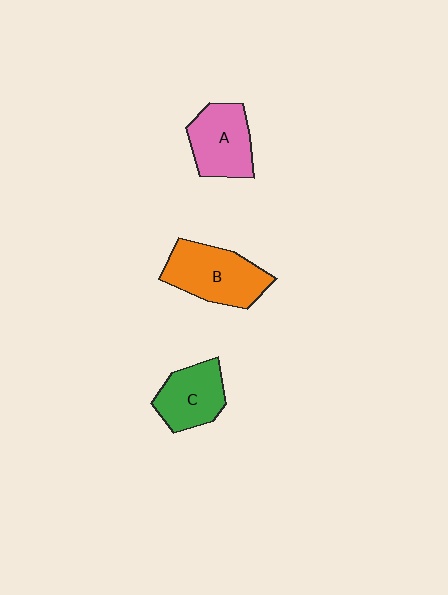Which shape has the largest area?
Shape B (orange).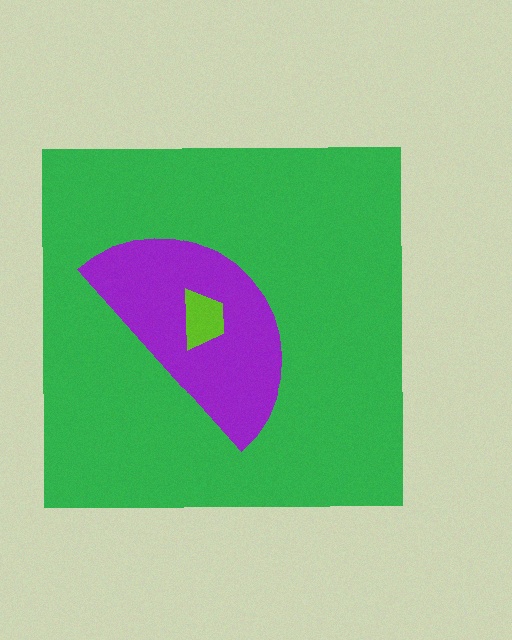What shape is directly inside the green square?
The purple semicircle.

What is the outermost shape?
The green square.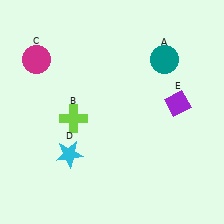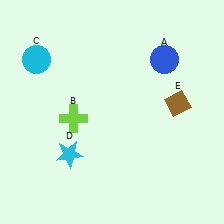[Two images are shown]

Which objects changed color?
A changed from teal to blue. C changed from magenta to cyan. E changed from purple to brown.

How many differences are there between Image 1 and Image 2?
There are 3 differences between the two images.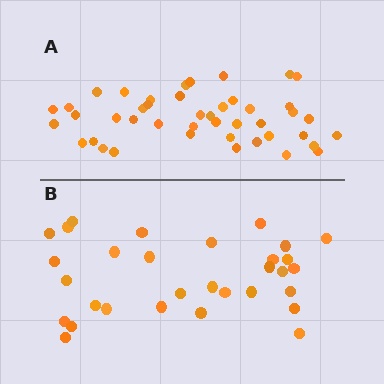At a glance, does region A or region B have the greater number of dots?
Region A (the top region) has more dots.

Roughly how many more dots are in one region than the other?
Region A has approximately 15 more dots than region B.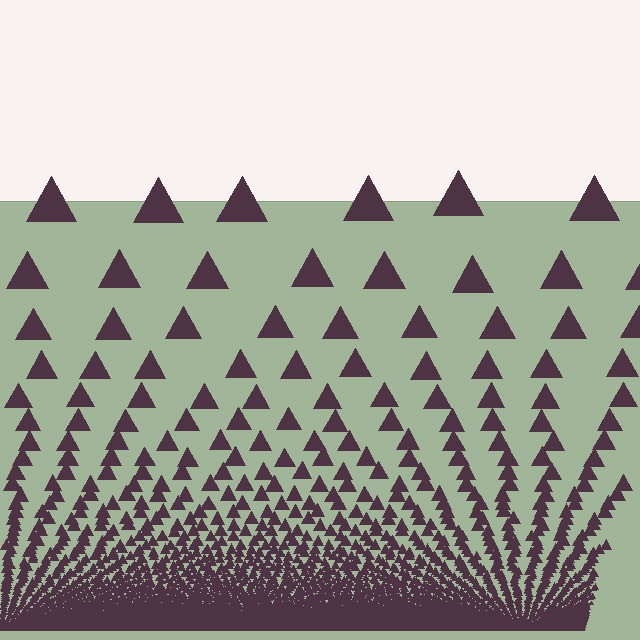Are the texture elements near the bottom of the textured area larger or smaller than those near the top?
Smaller. The gradient is inverted — elements near the bottom are smaller and denser.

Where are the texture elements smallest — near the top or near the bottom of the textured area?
Near the bottom.